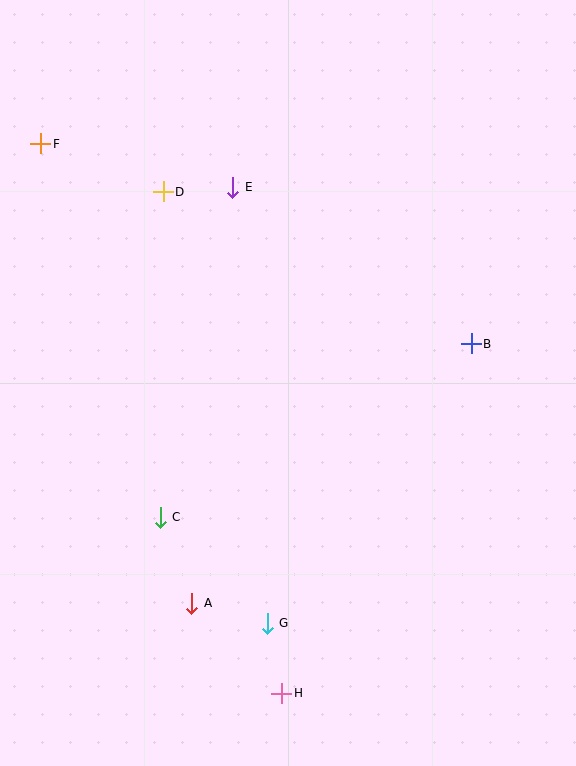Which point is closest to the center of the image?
Point C at (160, 517) is closest to the center.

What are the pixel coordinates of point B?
Point B is at (471, 344).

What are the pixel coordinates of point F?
Point F is at (41, 144).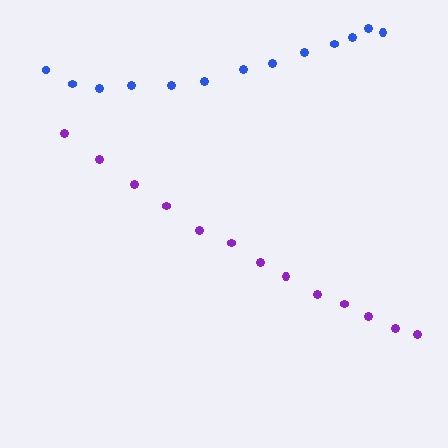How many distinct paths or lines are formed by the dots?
There are 2 distinct paths.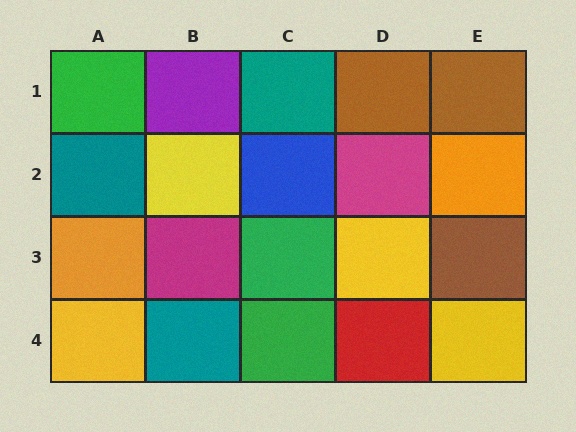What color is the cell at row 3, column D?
Yellow.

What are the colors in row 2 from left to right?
Teal, yellow, blue, magenta, orange.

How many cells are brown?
3 cells are brown.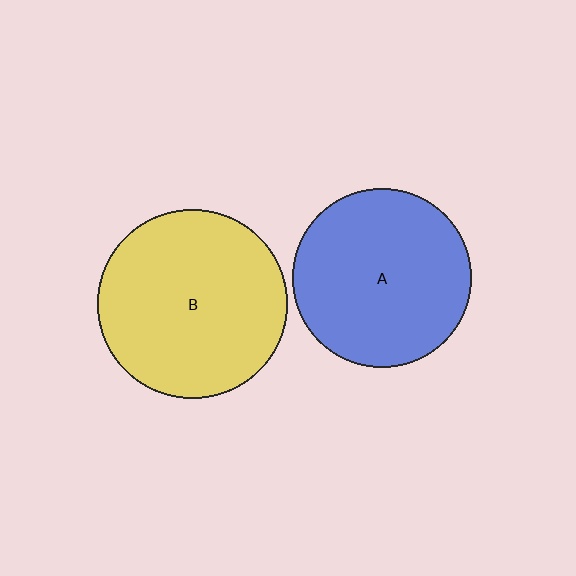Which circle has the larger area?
Circle B (yellow).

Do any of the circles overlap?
No, none of the circles overlap.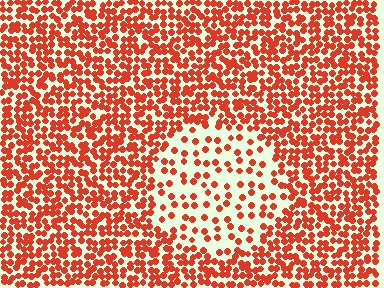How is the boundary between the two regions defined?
The boundary is defined by a change in element density (approximately 2.5x ratio). All elements are the same color, size, and shape.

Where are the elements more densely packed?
The elements are more densely packed outside the circle boundary.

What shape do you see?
I see a circle.